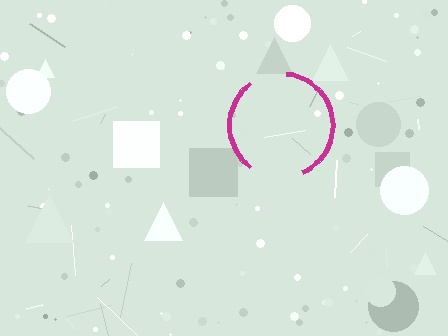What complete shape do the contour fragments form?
The contour fragments form a circle.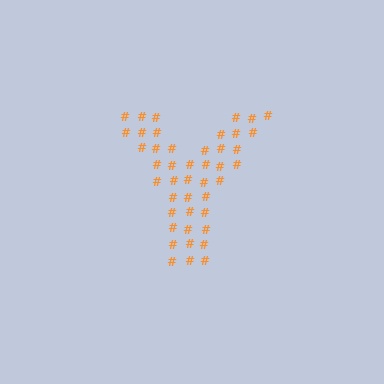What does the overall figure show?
The overall figure shows the letter Y.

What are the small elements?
The small elements are hash symbols.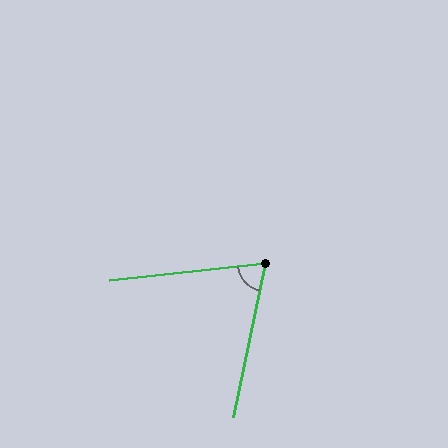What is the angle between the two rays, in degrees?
Approximately 72 degrees.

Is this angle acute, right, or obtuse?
It is acute.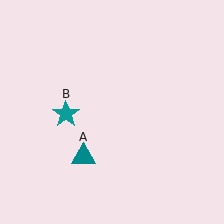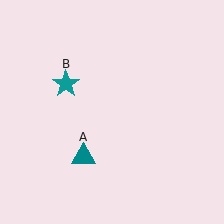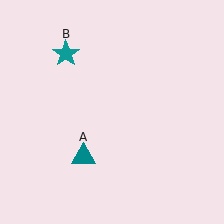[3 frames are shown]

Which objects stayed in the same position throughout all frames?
Teal triangle (object A) remained stationary.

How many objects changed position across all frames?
1 object changed position: teal star (object B).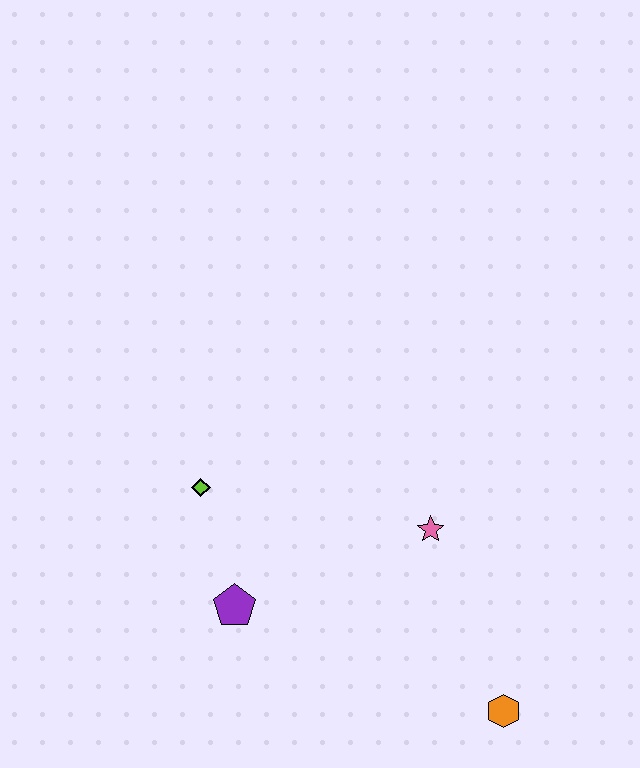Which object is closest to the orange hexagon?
The pink star is closest to the orange hexagon.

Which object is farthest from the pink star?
The lime diamond is farthest from the pink star.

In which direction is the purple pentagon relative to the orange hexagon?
The purple pentagon is to the left of the orange hexagon.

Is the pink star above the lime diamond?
No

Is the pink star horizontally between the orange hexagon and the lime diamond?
Yes